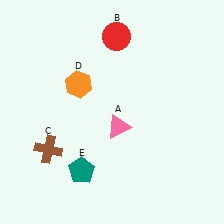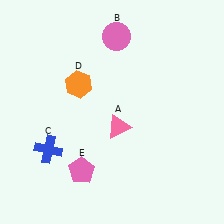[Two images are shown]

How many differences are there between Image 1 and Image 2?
There are 3 differences between the two images.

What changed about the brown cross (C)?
In Image 1, C is brown. In Image 2, it changed to blue.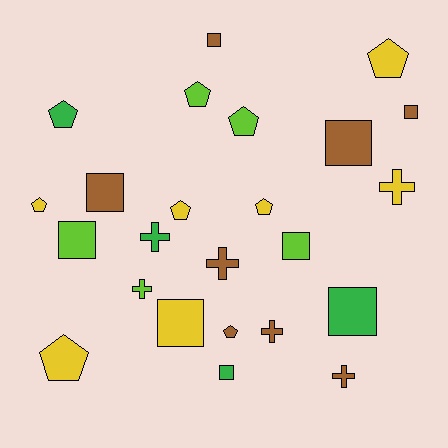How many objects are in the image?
There are 24 objects.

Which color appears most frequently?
Brown, with 8 objects.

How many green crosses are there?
There is 1 green cross.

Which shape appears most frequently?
Pentagon, with 9 objects.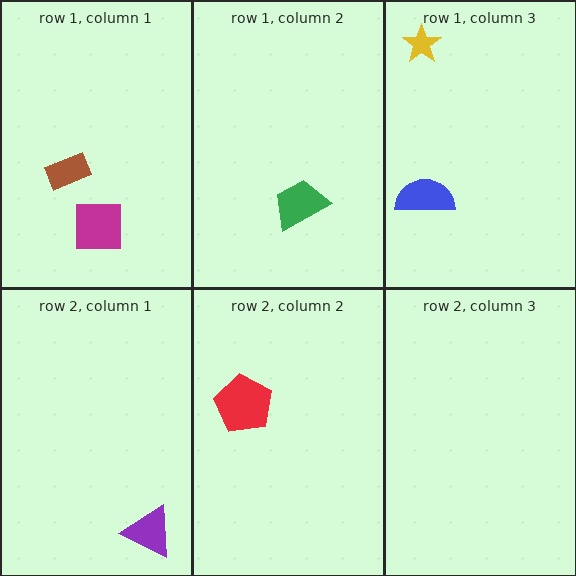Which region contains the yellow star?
The row 1, column 3 region.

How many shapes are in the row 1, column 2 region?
1.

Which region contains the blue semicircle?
The row 1, column 3 region.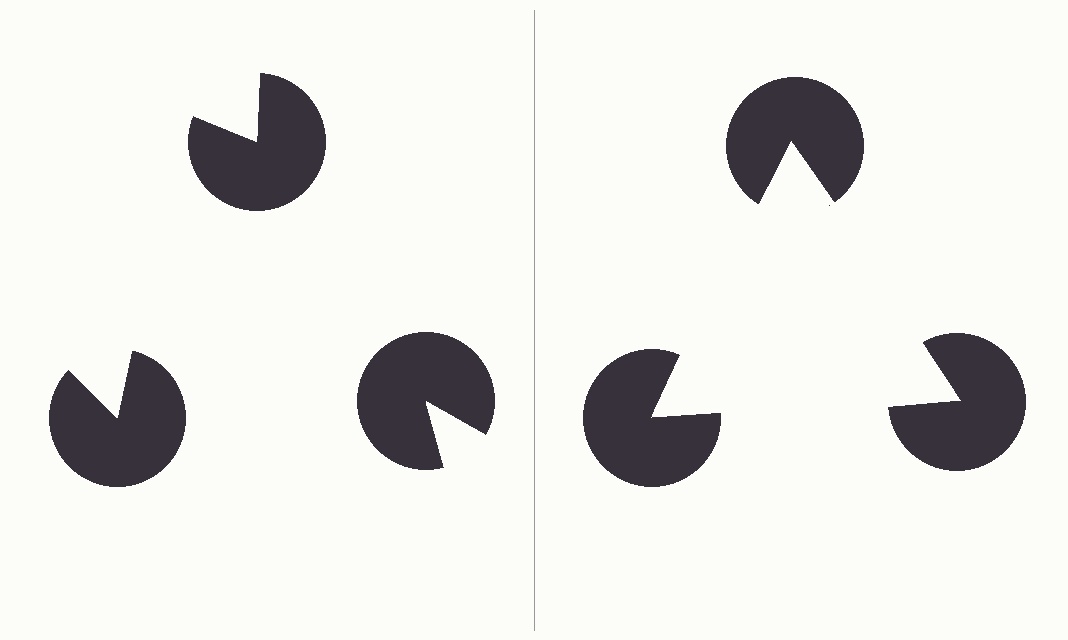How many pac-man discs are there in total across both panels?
6 — 3 on each side.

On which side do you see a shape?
An illusory triangle appears on the right side. On the left side the wedge cuts are rotated, so no coherent shape forms.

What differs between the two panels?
The pac-man discs are positioned identically on both sides; only the wedge orientations differ. On the right they align to a triangle; on the left they are misaligned.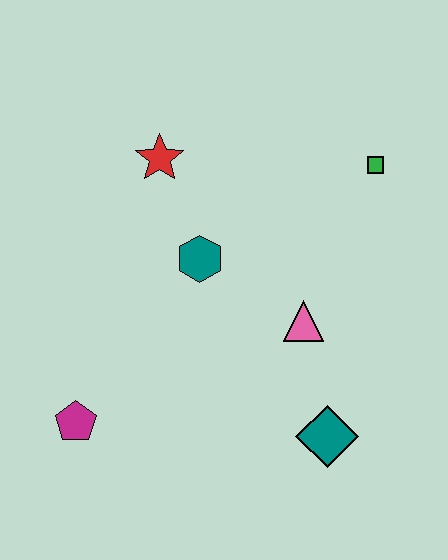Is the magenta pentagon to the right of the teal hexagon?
No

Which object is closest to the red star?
The teal hexagon is closest to the red star.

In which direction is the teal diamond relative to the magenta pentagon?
The teal diamond is to the right of the magenta pentagon.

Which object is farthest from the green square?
The magenta pentagon is farthest from the green square.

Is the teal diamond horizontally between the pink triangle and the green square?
Yes